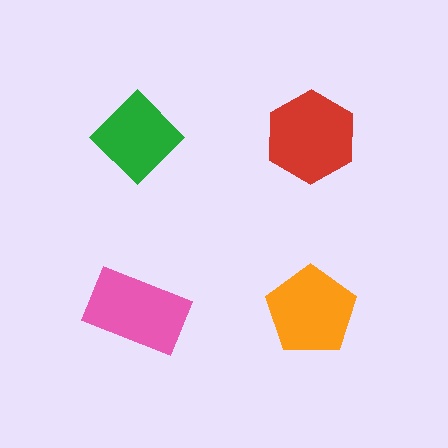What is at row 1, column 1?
A green diamond.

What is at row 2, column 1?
A pink rectangle.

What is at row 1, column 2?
A red hexagon.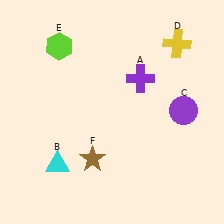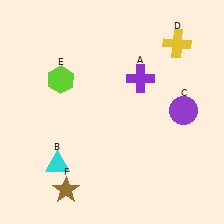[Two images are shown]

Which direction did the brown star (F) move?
The brown star (F) moved down.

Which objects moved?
The objects that moved are: the lime hexagon (E), the brown star (F).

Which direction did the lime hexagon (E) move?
The lime hexagon (E) moved down.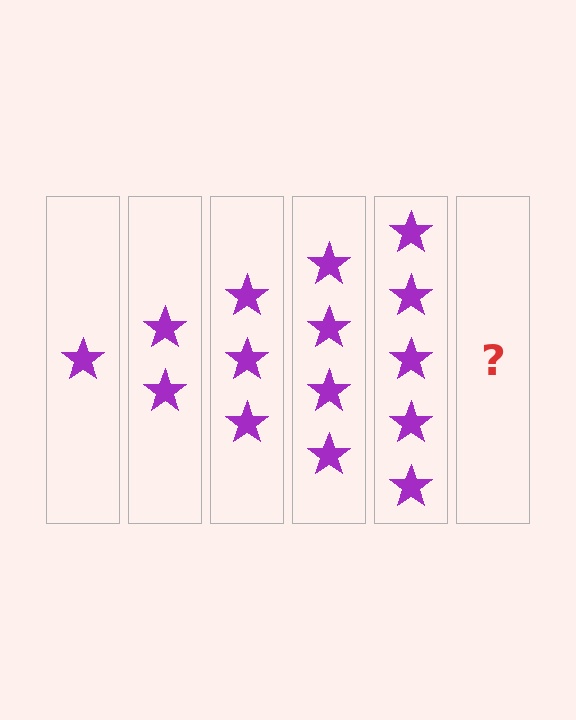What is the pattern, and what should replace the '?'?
The pattern is that each step adds one more star. The '?' should be 6 stars.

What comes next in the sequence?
The next element should be 6 stars.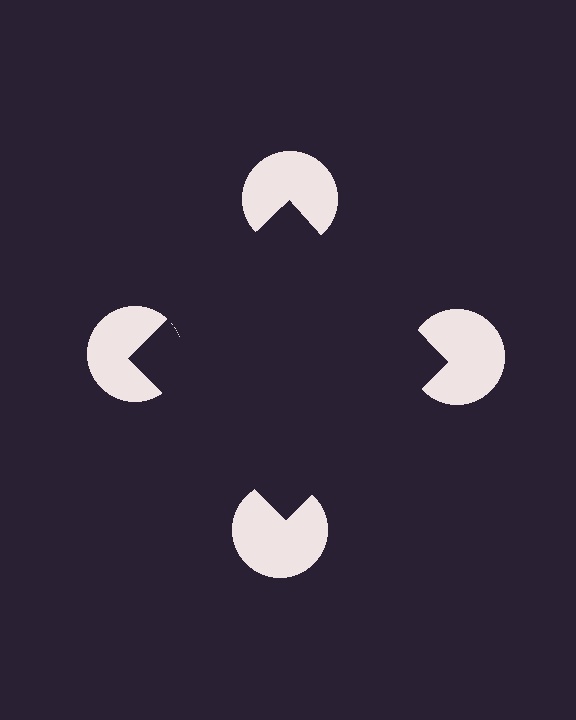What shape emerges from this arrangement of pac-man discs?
An illusory square — its edges are inferred from the aligned wedge cuts in the pac-man discs, not physically drawn.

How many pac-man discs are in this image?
There are 4 — one at each vertex of the illusory square.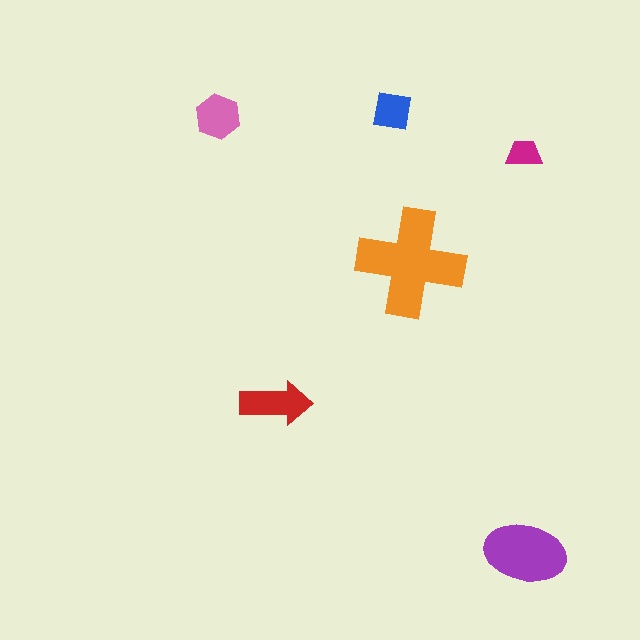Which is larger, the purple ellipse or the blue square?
The purple ellipse.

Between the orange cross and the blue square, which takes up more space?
The orange cross.